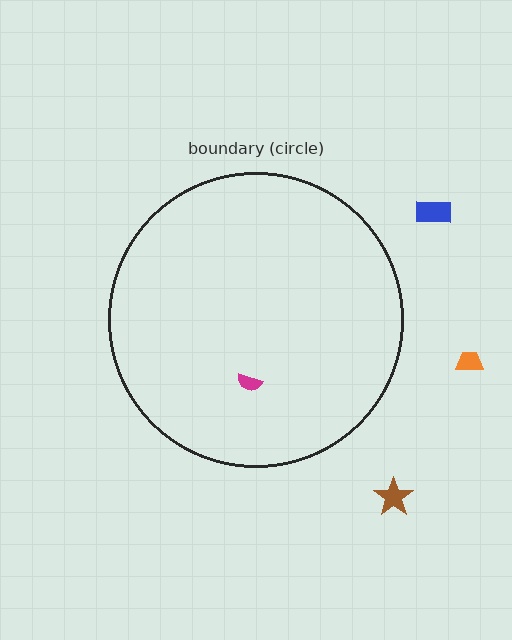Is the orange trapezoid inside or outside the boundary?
Outside.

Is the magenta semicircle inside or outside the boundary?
Inside.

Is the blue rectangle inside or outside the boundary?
Outside.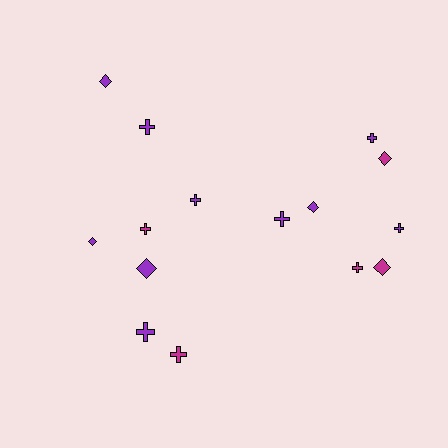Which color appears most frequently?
Purple, with 10 objects.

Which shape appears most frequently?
Cross, with 9 objects.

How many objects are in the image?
There are 15 objects.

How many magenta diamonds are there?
There are 2 magenta diamonds.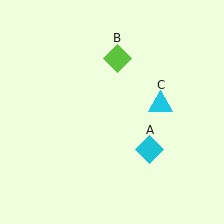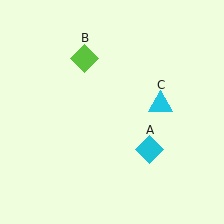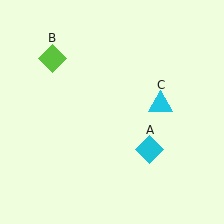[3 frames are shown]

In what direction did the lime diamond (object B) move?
The lime diamond (object B) moved left.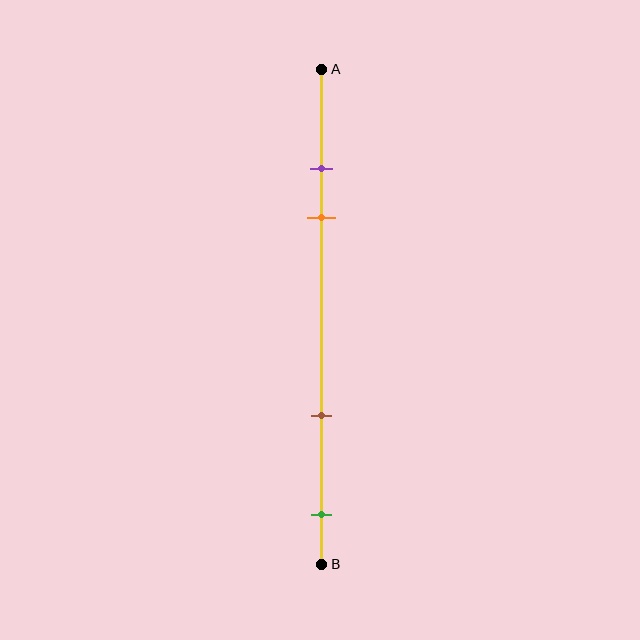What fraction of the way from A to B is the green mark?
The green mark is approximately 90% (0.9) of the way from A to B.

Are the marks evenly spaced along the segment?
No, the marks are not evenly spaced.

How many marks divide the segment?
There are 4 marks dividing the segment.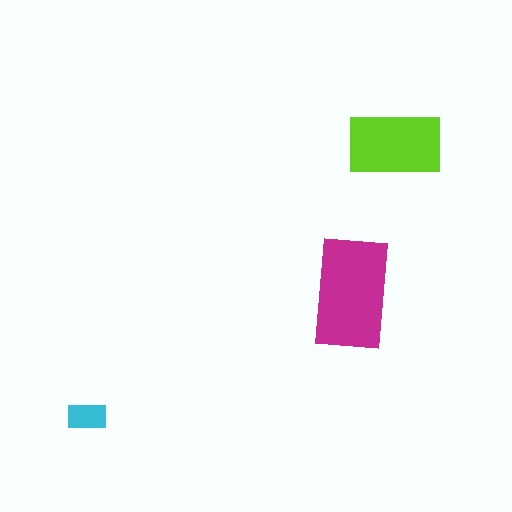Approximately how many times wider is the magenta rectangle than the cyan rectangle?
About 3 times wider.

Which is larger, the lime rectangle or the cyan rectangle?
The lime one.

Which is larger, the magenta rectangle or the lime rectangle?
The magenta one.